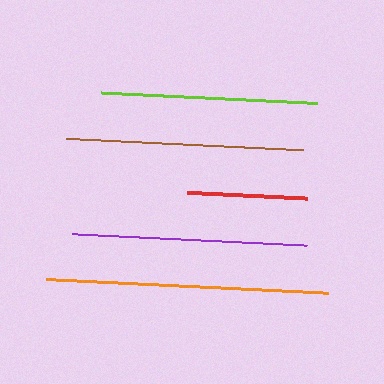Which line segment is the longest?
The orange line is the longest at approximately 283 pixels.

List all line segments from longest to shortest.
From longest to shortest: orange, brown, purple, lime, red.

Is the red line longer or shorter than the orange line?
The orange line is longer than the red line.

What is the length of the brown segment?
The brown segment is approximately 237 pixels long.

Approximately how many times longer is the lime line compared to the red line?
The lime line is approximately 1.8 times the length of the red line.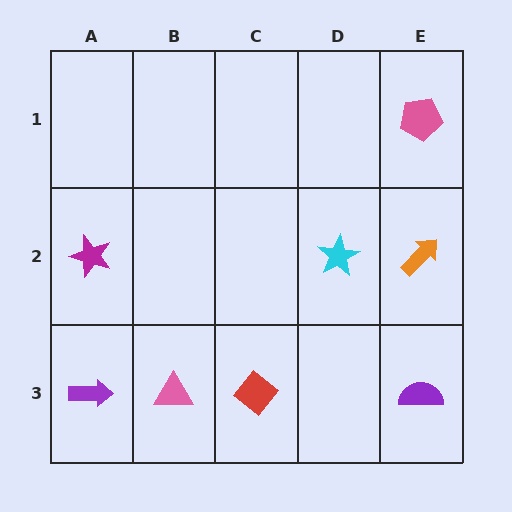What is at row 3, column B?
A pink triangle.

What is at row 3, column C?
A red diamond.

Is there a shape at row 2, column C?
No, that cell is empty.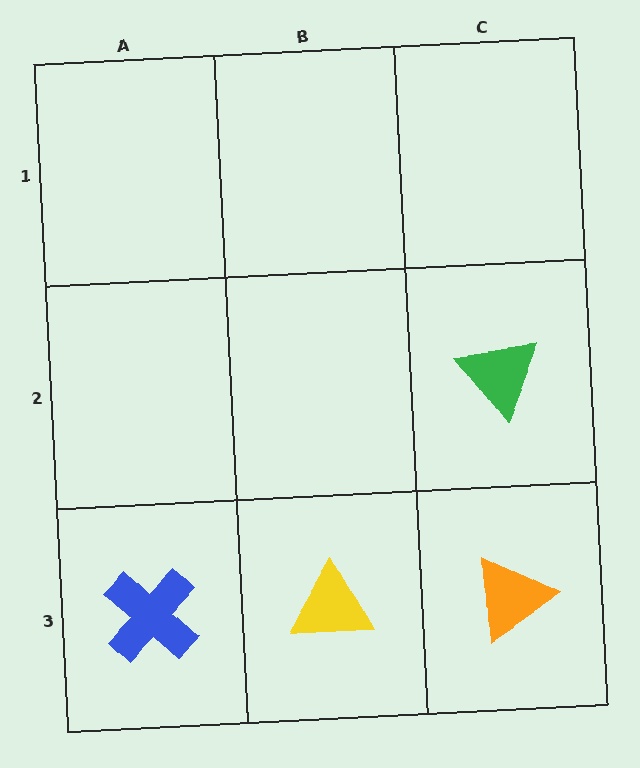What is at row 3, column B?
A yellow triangle.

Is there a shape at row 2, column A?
No, that cell is empty.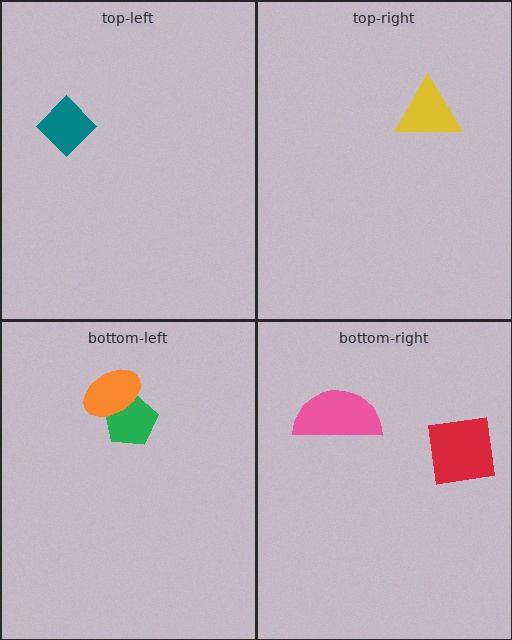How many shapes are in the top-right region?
1.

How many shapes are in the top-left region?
1.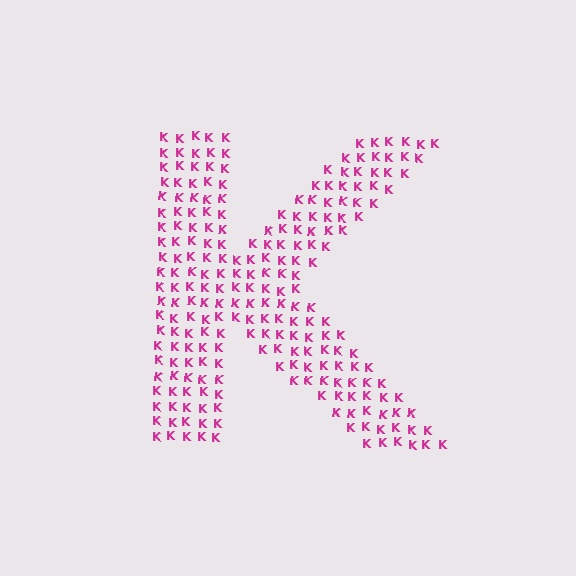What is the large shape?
The large shape is the letter K.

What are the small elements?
The small elements are letter K's.